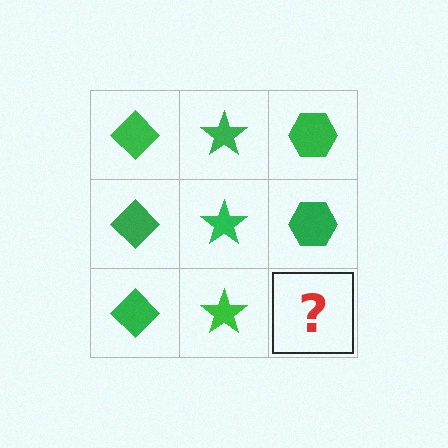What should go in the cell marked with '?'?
The missing cell should contain a green hexagon.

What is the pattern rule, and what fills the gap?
The rule is that each column has a consistent shape. The gap should be filled with a green hexagon.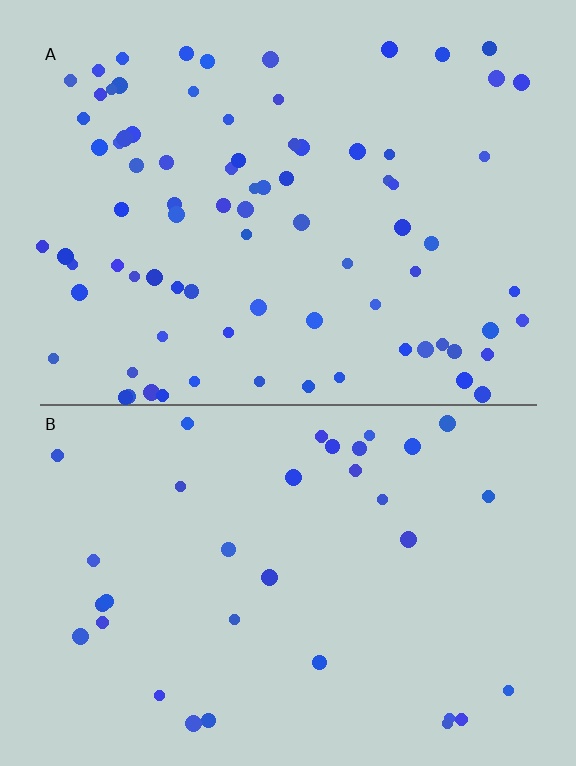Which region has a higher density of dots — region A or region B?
A (the top).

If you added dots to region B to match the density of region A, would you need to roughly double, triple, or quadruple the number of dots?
Approximately double.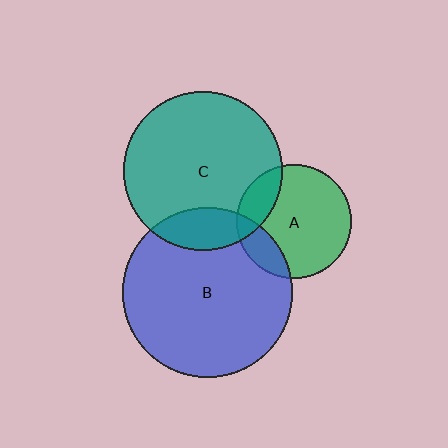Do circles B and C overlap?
Yes.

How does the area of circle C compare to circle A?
Approximately 1.9 times.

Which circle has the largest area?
Circle B (blue).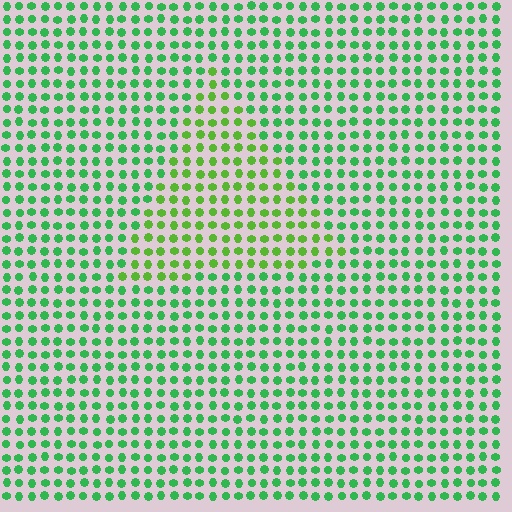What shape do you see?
I see a triangle.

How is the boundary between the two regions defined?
The boundary is defined purely by a slight shift in hue (about 31 degrees). Spacing, size, and orientation are identical on both sides.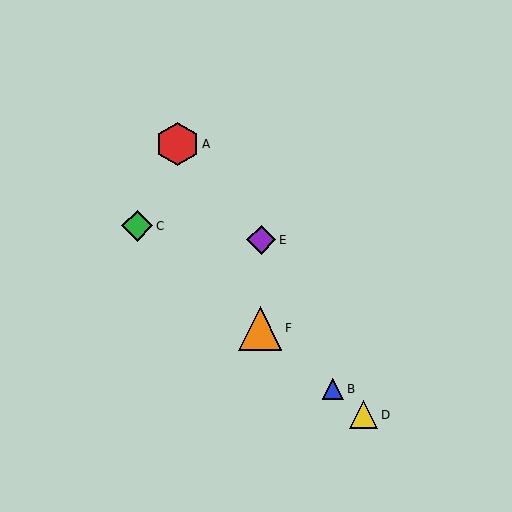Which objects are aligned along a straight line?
Objects B, C, D, F are aligned along a straight line.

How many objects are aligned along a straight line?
4 objects (B, C, D, F) are aligned along a straight line.